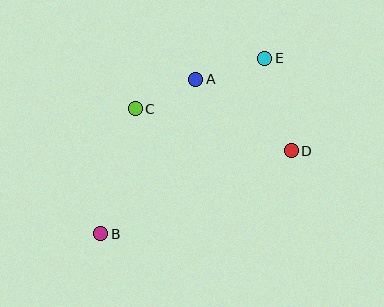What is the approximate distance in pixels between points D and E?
The distance between D and E is approximately 96 pixels.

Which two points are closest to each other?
Points A and C are closest to each other.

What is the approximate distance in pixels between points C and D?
The distance between C and D is approximately 161 pixels.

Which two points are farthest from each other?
Points B and E are farthest from each other.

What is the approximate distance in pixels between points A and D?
The distance between A and D is approximately 120 pixels.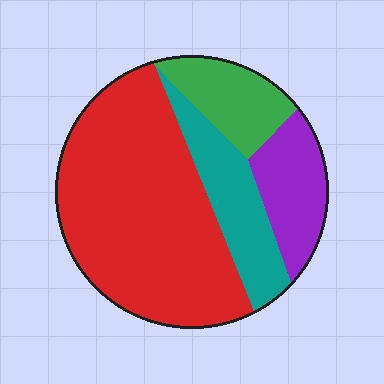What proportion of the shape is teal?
Teal covers about 15% of the shape.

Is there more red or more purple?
Red.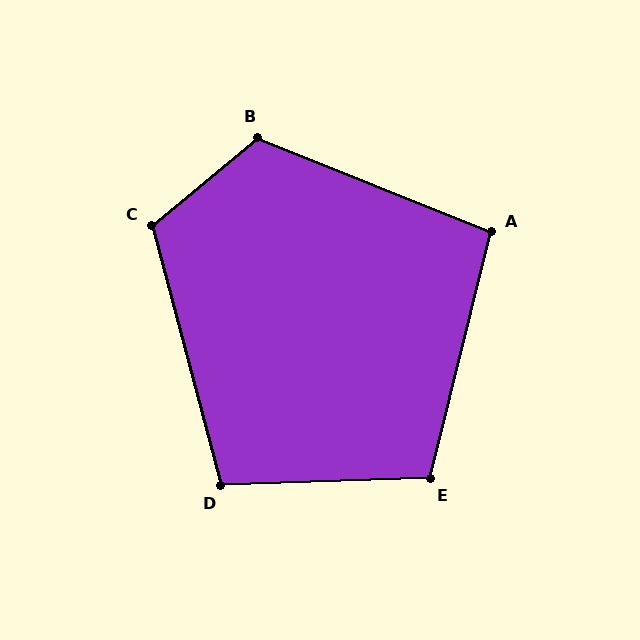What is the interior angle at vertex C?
Approximately 115 degrees (obtuse).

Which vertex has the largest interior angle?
B, at approximately 118 degrees.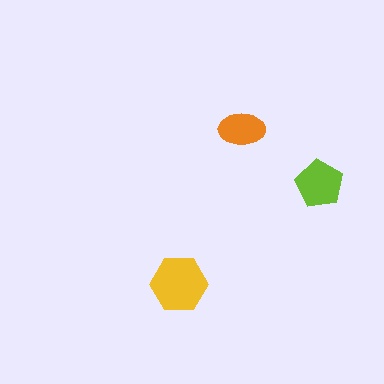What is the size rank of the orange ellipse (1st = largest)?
3rd.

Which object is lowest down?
The yellow hexagon is bottommost.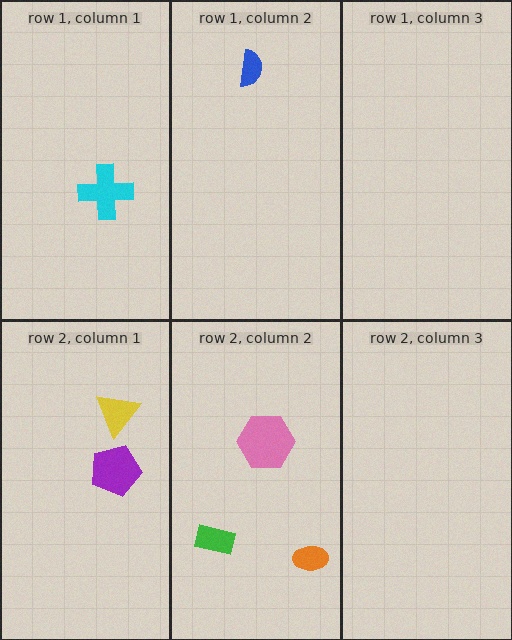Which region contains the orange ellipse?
The row 2, column 2 region.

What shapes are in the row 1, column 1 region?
The cyan cross.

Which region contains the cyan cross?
The row 1, column 1 region.